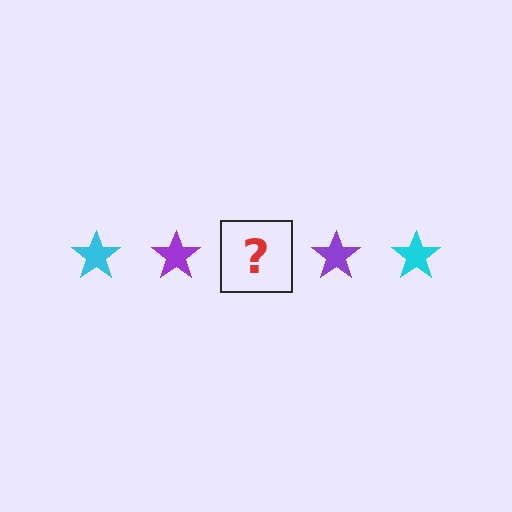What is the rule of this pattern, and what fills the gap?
The rule is that the pattern cycles through cyan, purple stars. The gap should be filled with a cyan star.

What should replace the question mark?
The question mark should be replaced with a cyan star.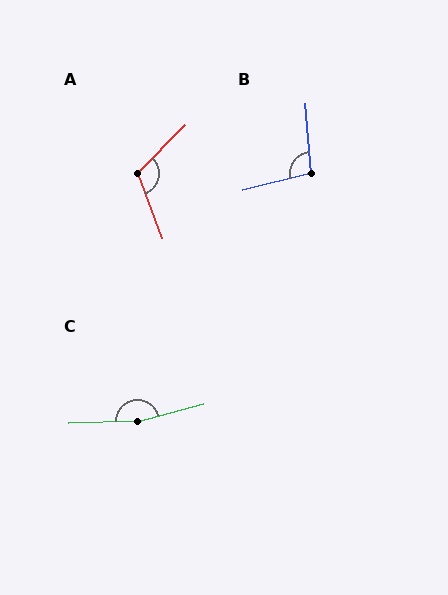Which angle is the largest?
C, at approximately 167 degrees.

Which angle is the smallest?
B, at approximately 100 degrees.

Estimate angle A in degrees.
Approximately 115 degrees.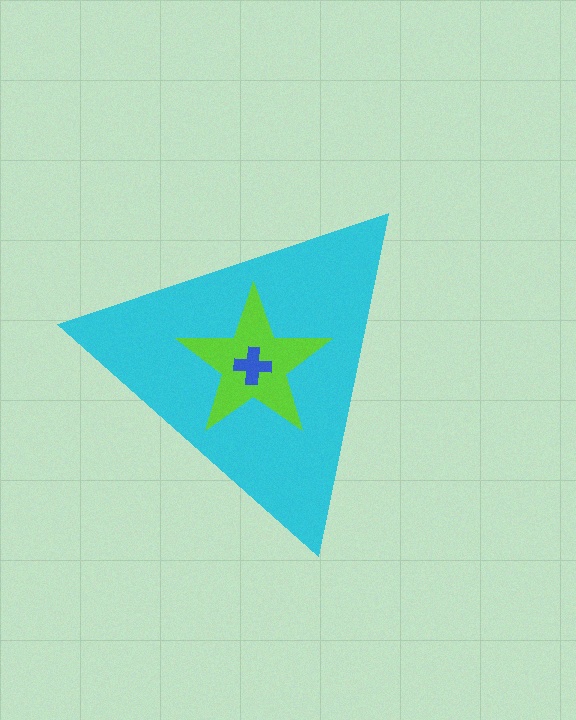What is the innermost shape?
The blue cross.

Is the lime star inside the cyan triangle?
Yes.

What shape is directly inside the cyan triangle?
The lime star.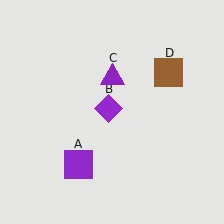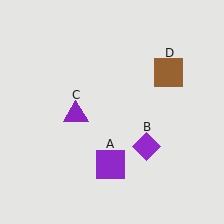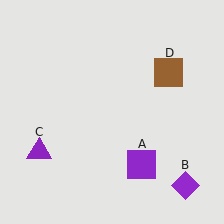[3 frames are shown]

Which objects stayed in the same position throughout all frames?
Brown square (object D) remained stationary.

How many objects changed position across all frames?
3 objects changed position: purple square (object A), purple diamond (object B), purple triangle (object C).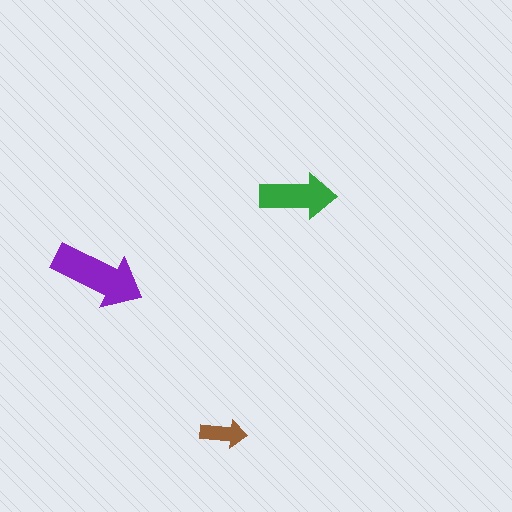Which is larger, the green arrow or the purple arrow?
The purple one.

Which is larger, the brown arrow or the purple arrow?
The purple one.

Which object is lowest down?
The brown arrow is bottommost.